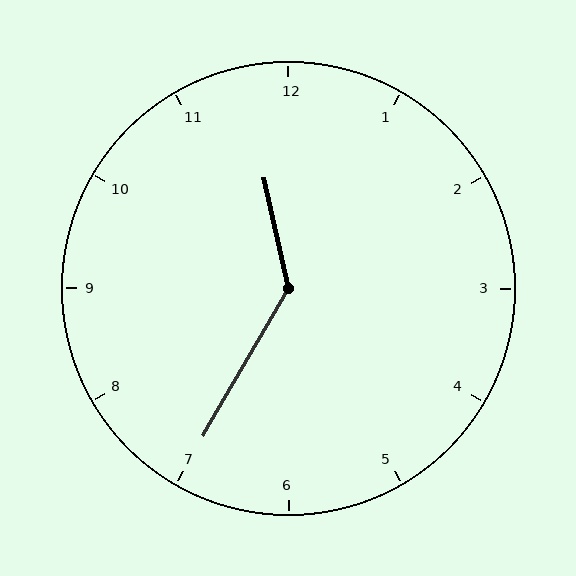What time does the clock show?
11:35.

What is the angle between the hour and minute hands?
Approximately 138 degrees.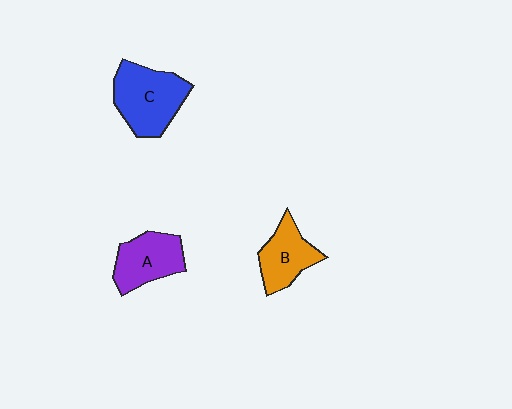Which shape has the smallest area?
Shape B (orange).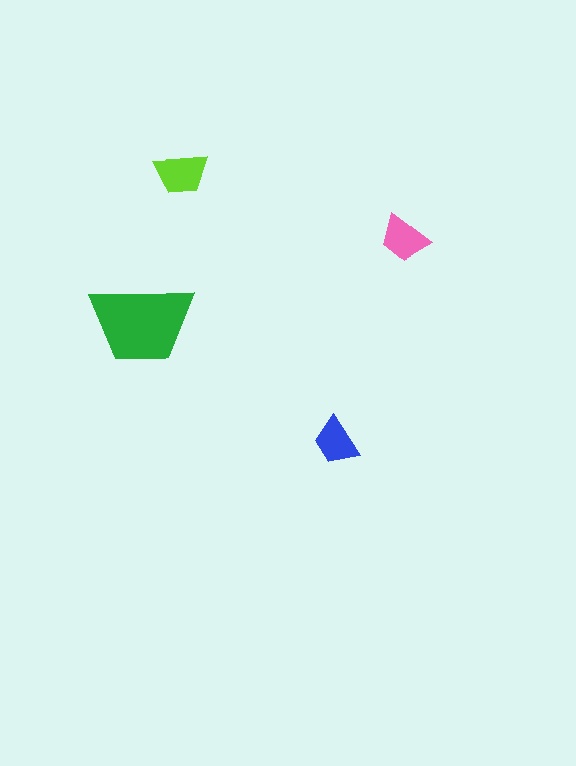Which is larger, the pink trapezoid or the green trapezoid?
The green one.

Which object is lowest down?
The blue trapezoid is bottommost.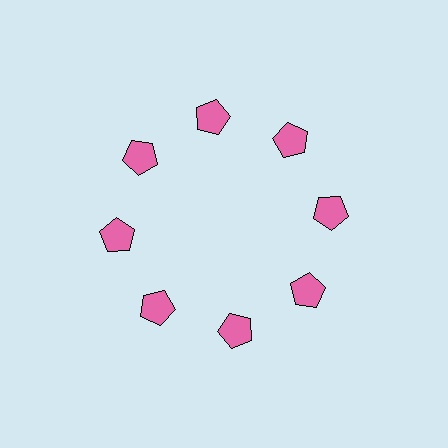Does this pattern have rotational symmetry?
Yes, this pattern has 8-fold rotational symmetry. It looks the same after rotating 45 degrees around the center.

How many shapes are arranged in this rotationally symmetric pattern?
There are 8 shapes, arranged in 8 groups of 1.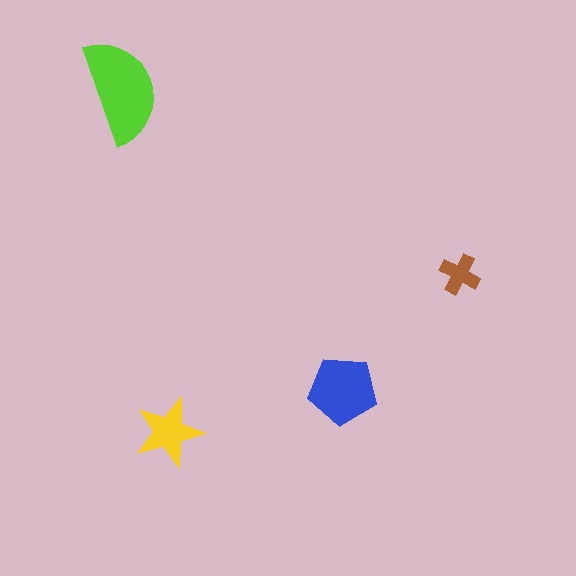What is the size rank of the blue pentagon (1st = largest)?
2nd.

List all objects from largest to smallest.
The lime semicircle, the blue pentagon, the yellow star, the brown cross.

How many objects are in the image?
There are 4 objects in the image.